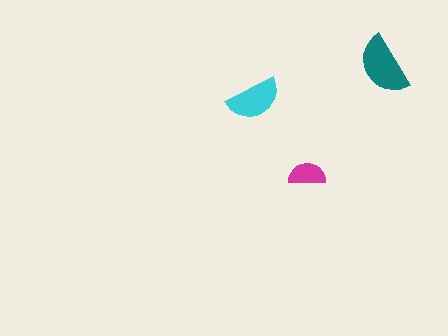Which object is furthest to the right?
The teal semicircle is rightmost.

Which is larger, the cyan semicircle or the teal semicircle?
The teal one.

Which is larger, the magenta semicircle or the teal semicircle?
The teal one.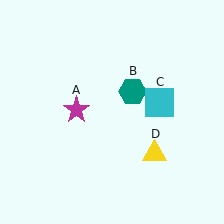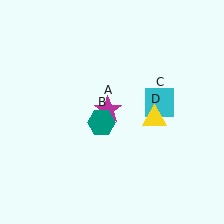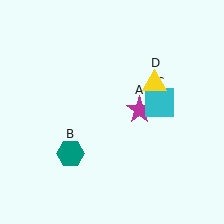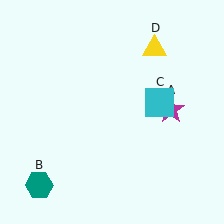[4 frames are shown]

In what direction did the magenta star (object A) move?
The magenta star (object A) moved right.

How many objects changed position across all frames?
3 objects changed position: magenta star (object A), teal hexagon (object B), yellow triangle (object D).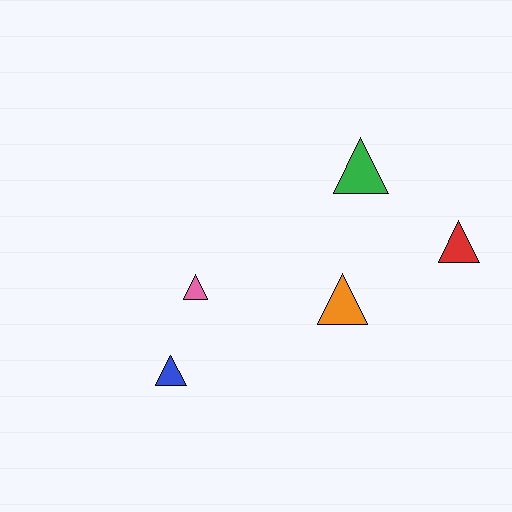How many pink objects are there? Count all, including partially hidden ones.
There is 1 pink object.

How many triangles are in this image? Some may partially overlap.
There are 5 triangles.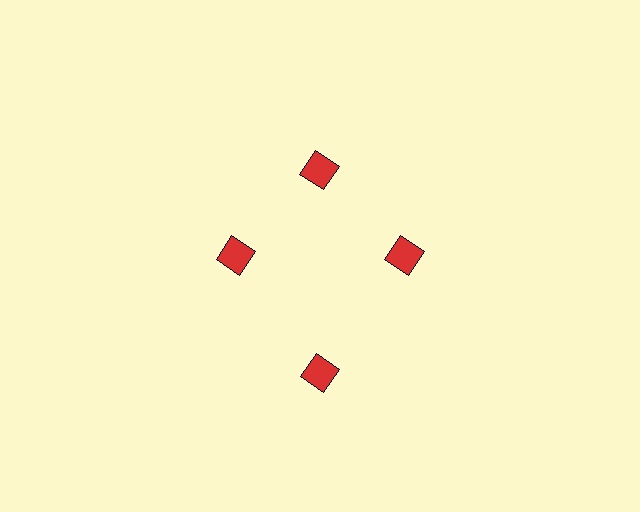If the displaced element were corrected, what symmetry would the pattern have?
It would have 4-fold rotational symmetry — the pattern would map onto itself every 90 degrees.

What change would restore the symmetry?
The symmetry would be restored by moving it inward, back onto the ring so that all 4 squares sit at equal angles and equal distance from the center.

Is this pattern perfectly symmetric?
No. The 4 red squares are arranged in a ring, but one element near the 6 o'clock position is pushed outward from the center, breaking the 4-fold rotational symmetry.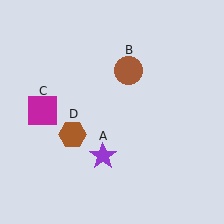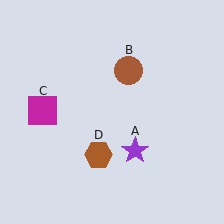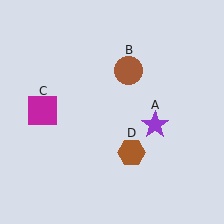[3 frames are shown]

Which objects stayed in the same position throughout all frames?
Brown circle (object B) and magenta square (object C) remained stationary.